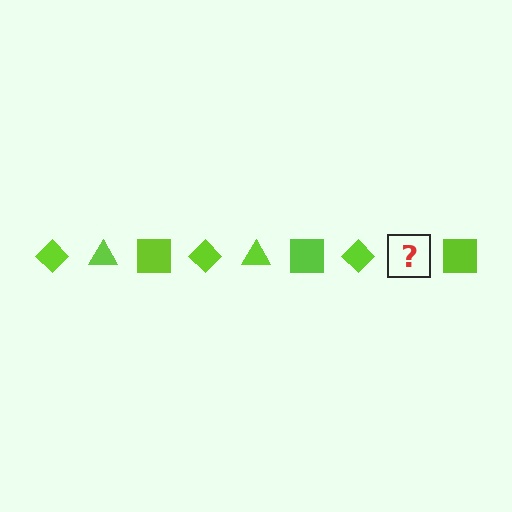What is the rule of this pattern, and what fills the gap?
The rule is that the pattern cycles through diamond, triangle, square shapes in lime. The gap should be filled with a lime triangle.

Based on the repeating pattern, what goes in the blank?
The blank should be a lime triangle.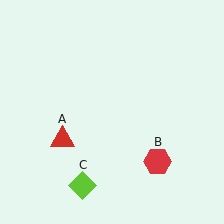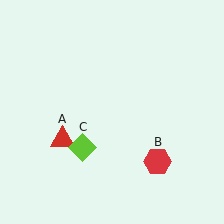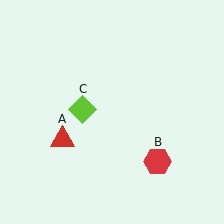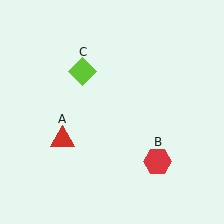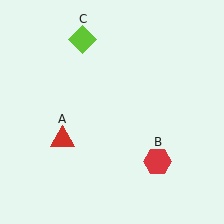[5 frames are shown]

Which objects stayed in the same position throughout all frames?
Red triangle (object A) and red hexagon (object B) remained stationary.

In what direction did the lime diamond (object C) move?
The lime diamond (object C) moved up.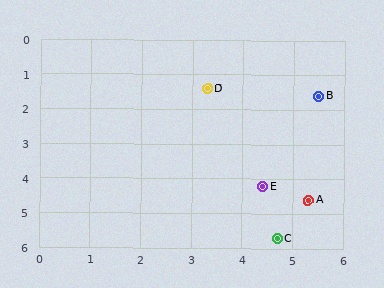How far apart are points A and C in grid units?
Points A and C are about 1.3 grid units apart.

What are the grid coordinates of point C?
Point C is at approximately (4.7, 5.7).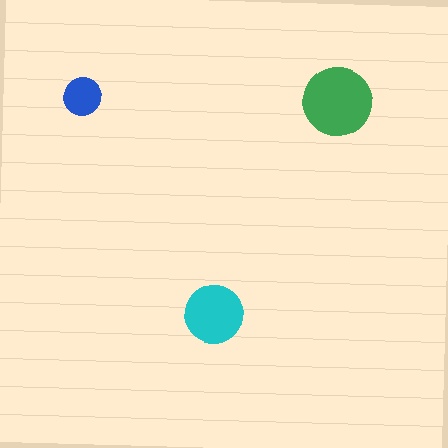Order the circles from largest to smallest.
the green one, the cyan one, the blue one.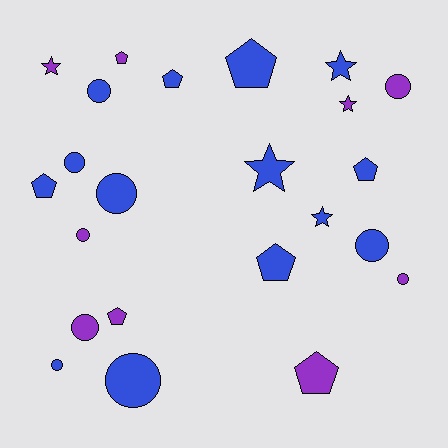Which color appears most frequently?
Blue, with 14 objects.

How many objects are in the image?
There are 23 objects.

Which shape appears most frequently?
Circle, with 10 objects.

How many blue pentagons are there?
There are 5 blue pentagons.